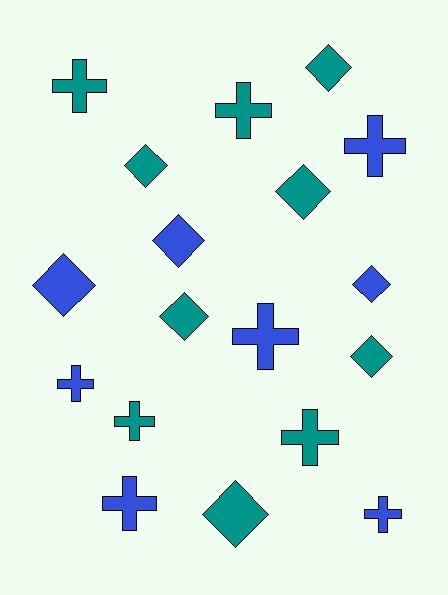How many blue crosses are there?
There are 5 blue crosses.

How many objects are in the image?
There are 18 objects.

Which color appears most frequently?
Teal, with 10 objects.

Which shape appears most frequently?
Diamond, with 9 objects.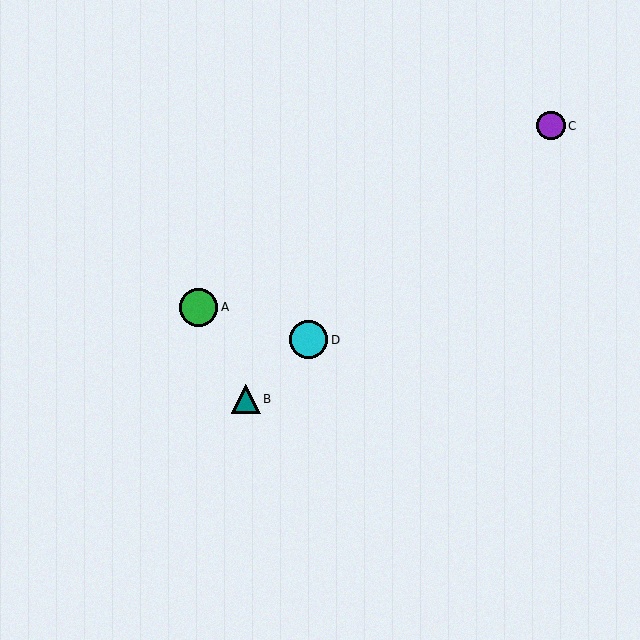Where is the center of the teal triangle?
The center of the teal triangle is at (246, 399).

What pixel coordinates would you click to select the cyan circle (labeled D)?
Click at (309, 340) to select the cyan circle D.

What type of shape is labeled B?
Shape B is a teal triangle.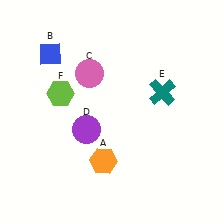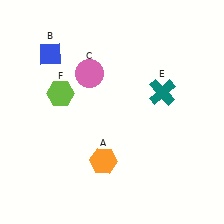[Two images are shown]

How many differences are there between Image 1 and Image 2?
There is 1 difference between the two images.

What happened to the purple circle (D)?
The purple circle (D) was removed in Image 2. It was in the bottom-left area of Image 1.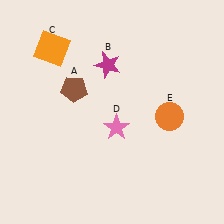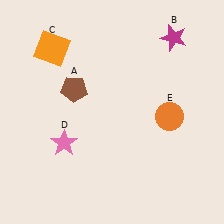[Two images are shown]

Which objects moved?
The objects that moved are: the magenta star (B), the pink star (D).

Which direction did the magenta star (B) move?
The magenta star (B) moved right.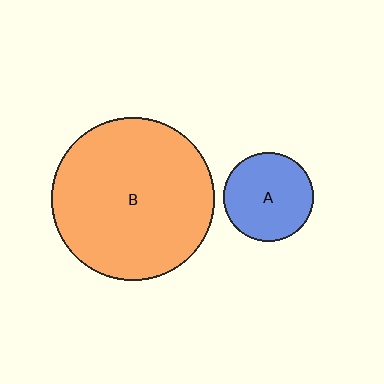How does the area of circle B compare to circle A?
Approximately 3.3 times.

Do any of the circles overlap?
No, none of the circles overlap.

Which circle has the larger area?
Circle B (orange).